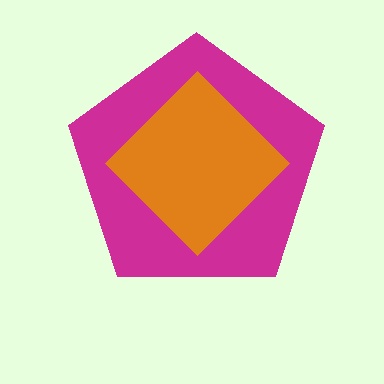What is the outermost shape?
The magenta pentagon.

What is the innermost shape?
The orange diamond.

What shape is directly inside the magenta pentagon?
The orange diamond.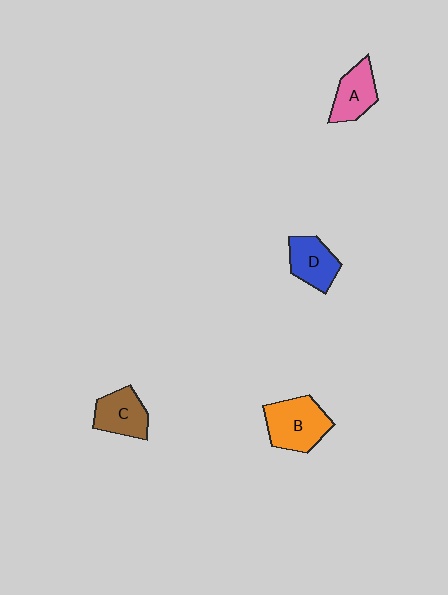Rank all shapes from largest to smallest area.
From largest to smallest: B (orange), C (brown), A (pink), D (blue).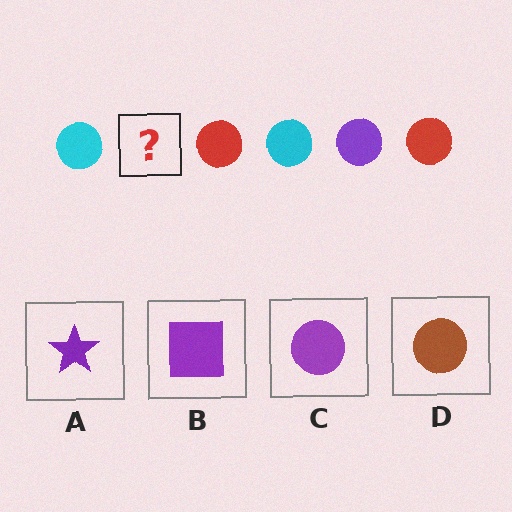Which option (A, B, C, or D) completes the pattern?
C.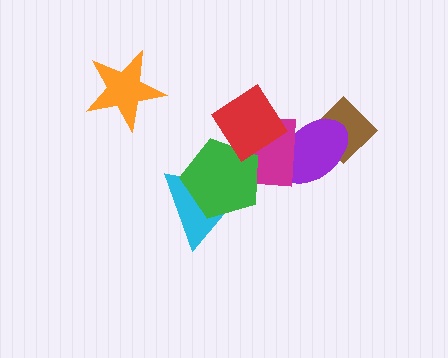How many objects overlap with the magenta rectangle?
3 objects overlap with the magenta rectangle.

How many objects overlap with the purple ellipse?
2 objects overlap with the purple ellipse.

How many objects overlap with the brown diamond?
1 object overlaps with the brown diamond.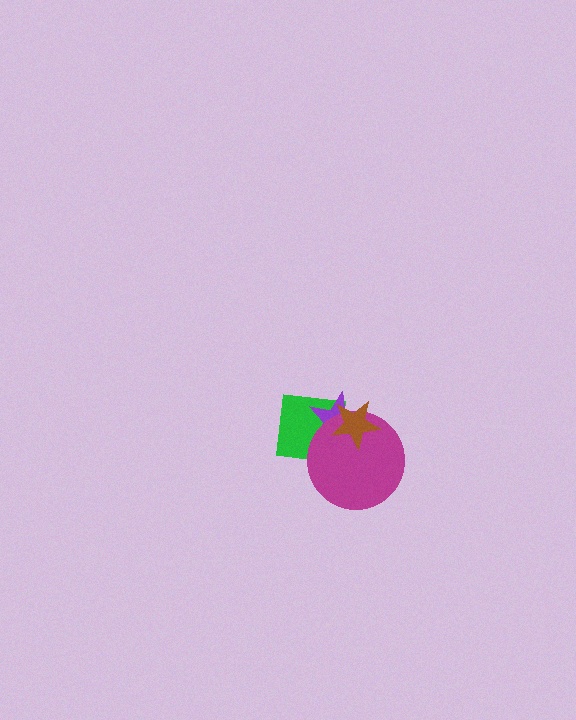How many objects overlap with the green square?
3 objects overlap with the green square.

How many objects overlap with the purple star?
3 objects overlap with the purple star.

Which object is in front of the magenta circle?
The brown star is in front of the magenta circle.